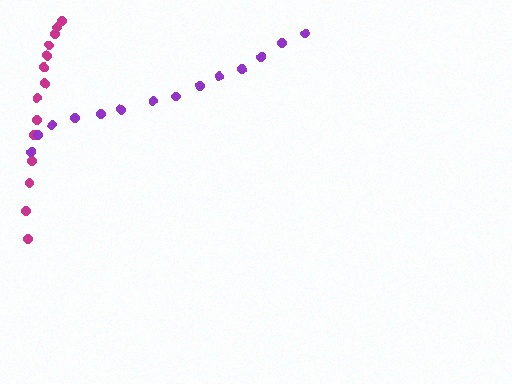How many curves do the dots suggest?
There are 2 distinct paths.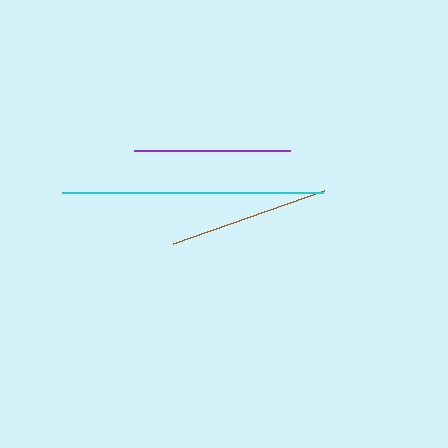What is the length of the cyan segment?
The cyan segment is approximately 261 pixels long.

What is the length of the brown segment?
The brown segment is approximately 160 pixels long.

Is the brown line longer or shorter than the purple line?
The brown line is longer than the purple line.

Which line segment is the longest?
The cyan line is the longest at approximately 261 pixels.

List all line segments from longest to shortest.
From longest to shortest: cyan, brown, purple.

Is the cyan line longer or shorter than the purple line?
The cyan line is longer than the purple line.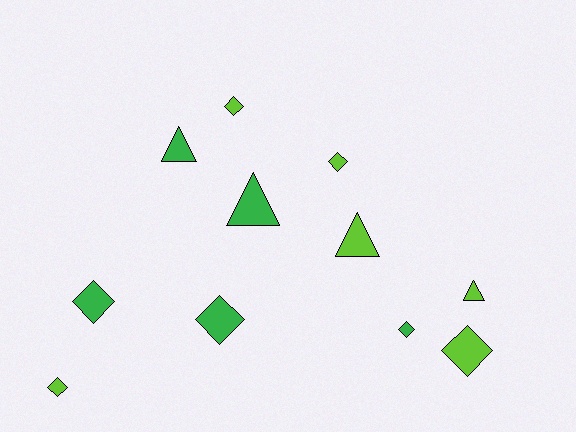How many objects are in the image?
There are 11 objects.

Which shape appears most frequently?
Diamond, with 7 objects.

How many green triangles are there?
There are 2 green triangles.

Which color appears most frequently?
Lime, with 6 objects.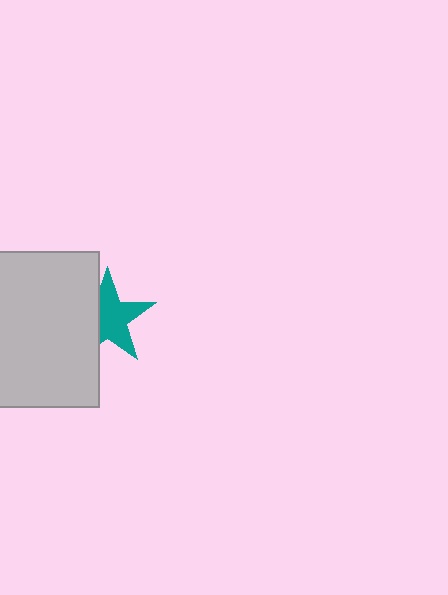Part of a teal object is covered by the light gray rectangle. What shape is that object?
It is a star.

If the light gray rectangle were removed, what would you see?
You would see the complete teal star.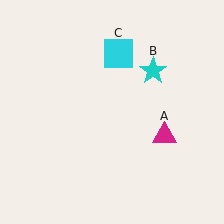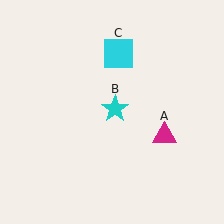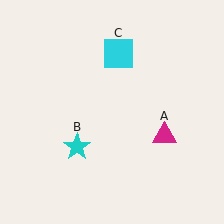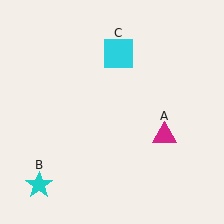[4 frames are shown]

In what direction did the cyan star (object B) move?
The cyan star (object B) moved down and to the left.